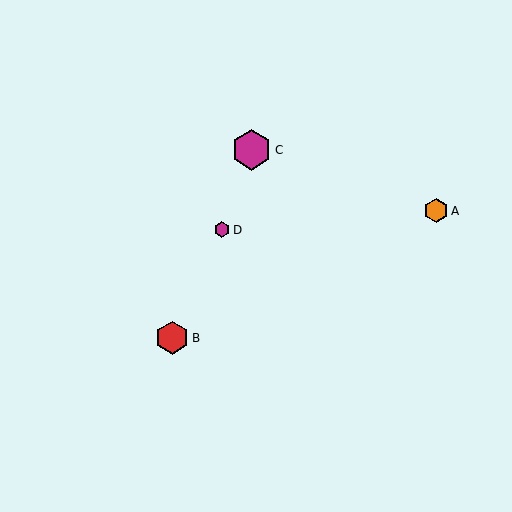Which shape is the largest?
The magenta hexagon (labeled C) is the largest.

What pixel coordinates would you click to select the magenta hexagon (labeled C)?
Click at (252, 150) to select the magenta hexagon C.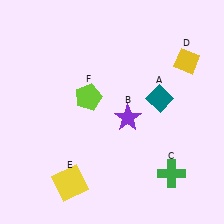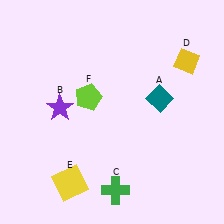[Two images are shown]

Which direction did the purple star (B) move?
The purple star (B) moved left.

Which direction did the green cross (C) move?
The green cross (C) moved left.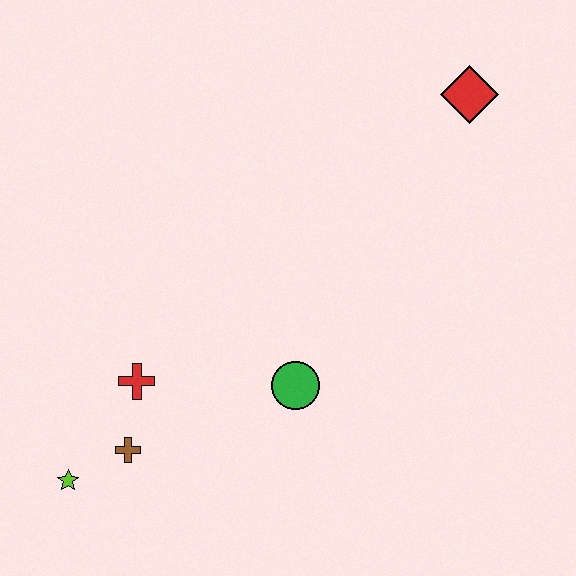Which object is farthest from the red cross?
The red diamond is farthest from the red cross.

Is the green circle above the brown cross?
Yes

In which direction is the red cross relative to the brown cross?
The red cross is above the brown cross.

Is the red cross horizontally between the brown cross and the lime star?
No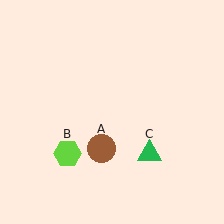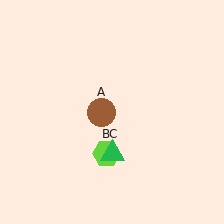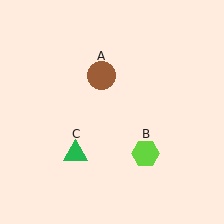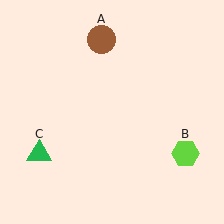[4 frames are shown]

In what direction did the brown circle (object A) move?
The brown circle (object A) moved up.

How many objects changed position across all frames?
3 objects changed position: brown circle (object A), lime hexagon (object B), green triangle (object C).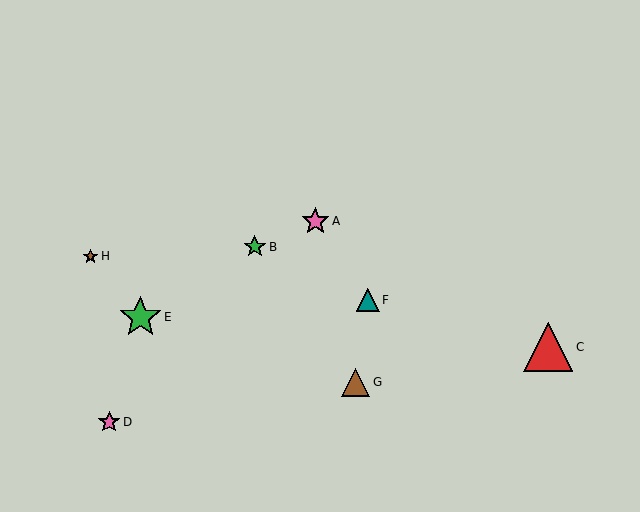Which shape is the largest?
The red triangle (labeled C) is the largest.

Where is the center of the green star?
The center of the green star is at (255, 247).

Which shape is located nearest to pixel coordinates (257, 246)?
The green star (labeled B) at (255, 247) is nearest to that location.